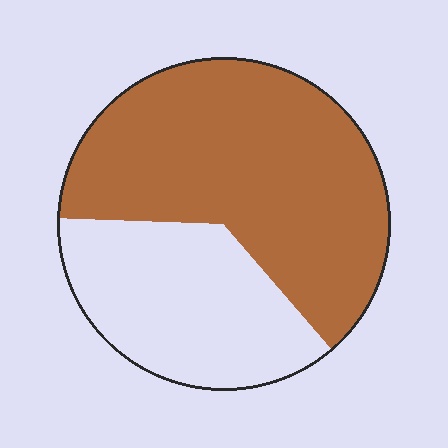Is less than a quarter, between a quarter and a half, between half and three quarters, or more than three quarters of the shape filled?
Between half and three quarters.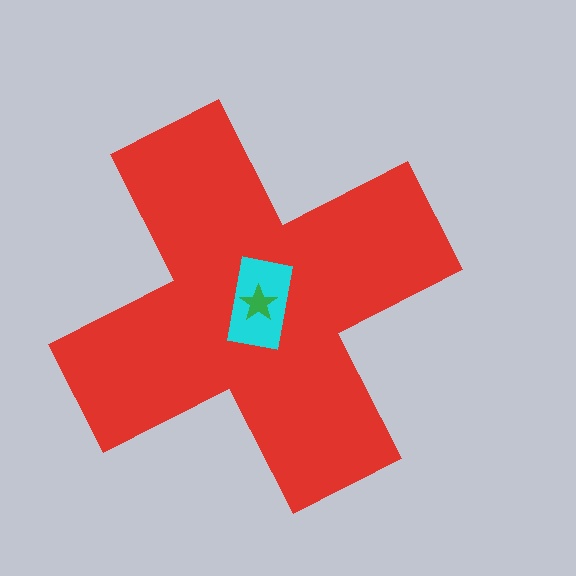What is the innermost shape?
The green star.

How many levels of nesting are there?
3.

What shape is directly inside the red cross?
The cyan rectangle.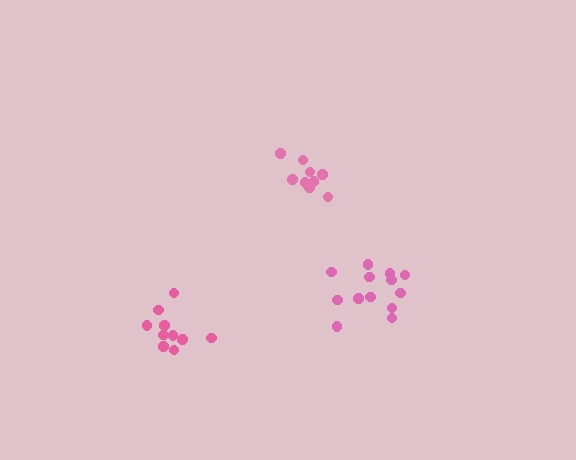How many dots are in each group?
Group 1: 10 dots, Group 2: 9 dots, Group 3: 13 dots (32 total).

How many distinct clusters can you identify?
There are 3 distinct clusters.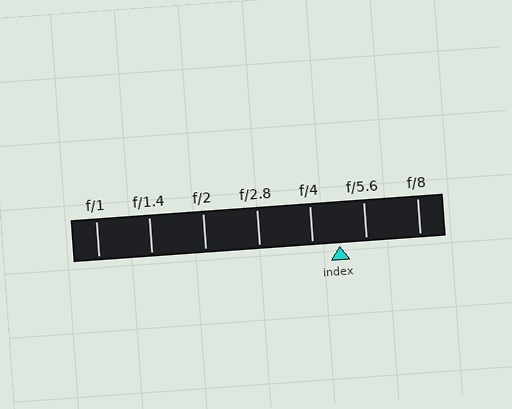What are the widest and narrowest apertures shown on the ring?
The widest aperture shown is f/1 and the narrowest is f/8.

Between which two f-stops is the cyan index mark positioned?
The index mark is between f/4 and f/5.6.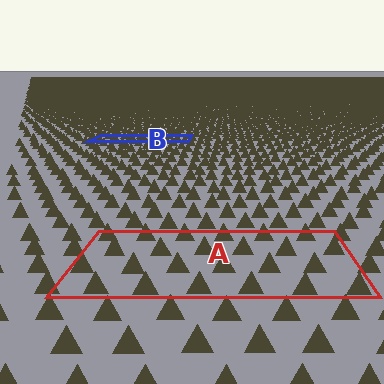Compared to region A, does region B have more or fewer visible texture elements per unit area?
Region B has more texture elements per unit area — they are packed more densely because it is farther away.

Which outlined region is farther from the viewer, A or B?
Region B is farther from the viewer — the texture elements inside it appear smaller and more densely packed.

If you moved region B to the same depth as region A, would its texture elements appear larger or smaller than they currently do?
They would appear larger. At a closer depth, the same texture elements are projected at a bigger on-screen size.